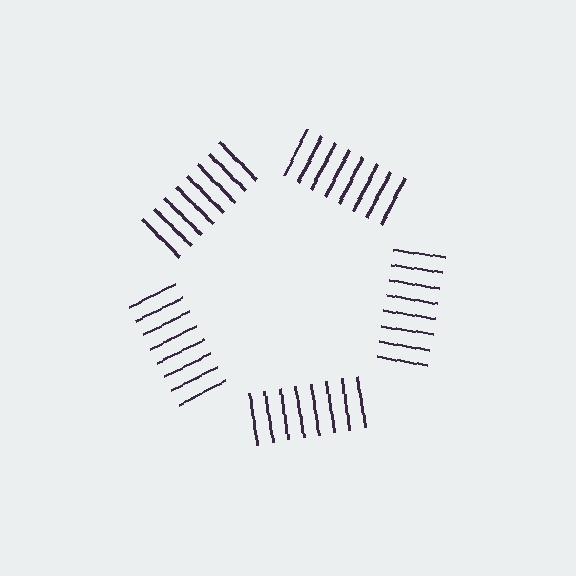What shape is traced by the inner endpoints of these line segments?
An illusory pentagon — the line segments terminate on its edges but no continuous stroke is drawn.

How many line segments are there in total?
40 — 8 along each of the 5 edges.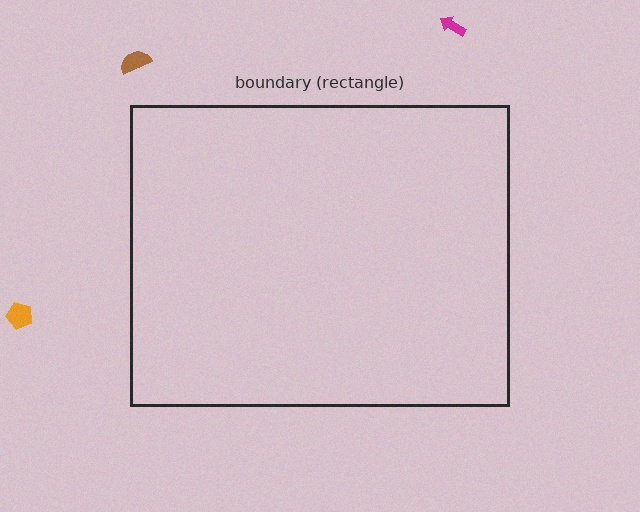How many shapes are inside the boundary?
0 inside, 3 outside.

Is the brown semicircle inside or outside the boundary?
Outside.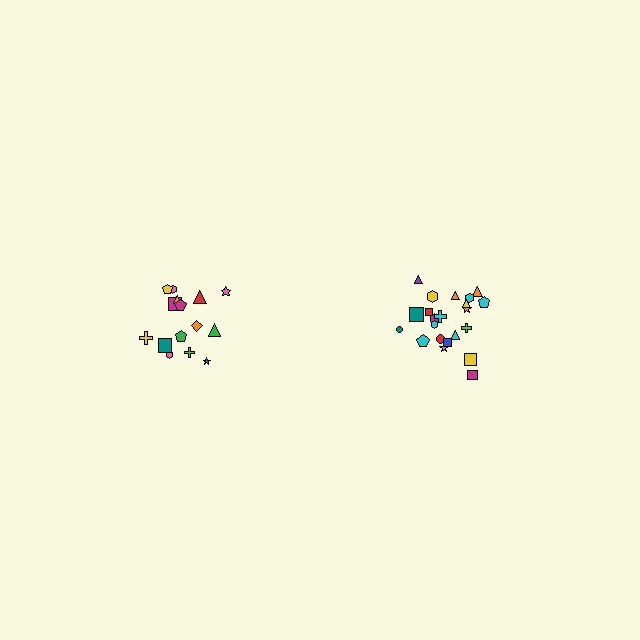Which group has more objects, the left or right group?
The right group.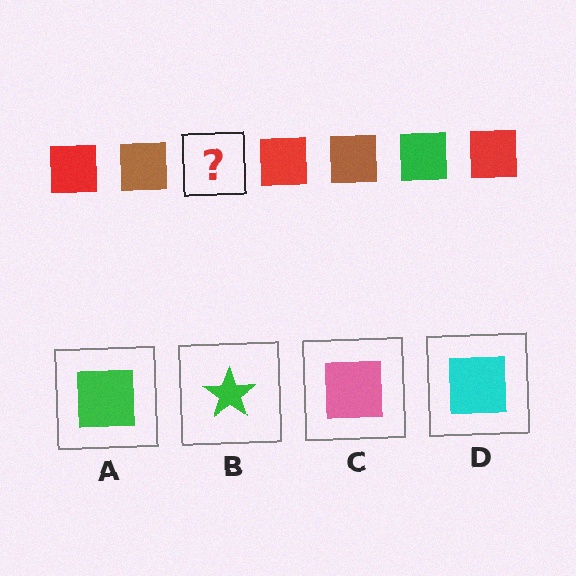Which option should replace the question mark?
Option A.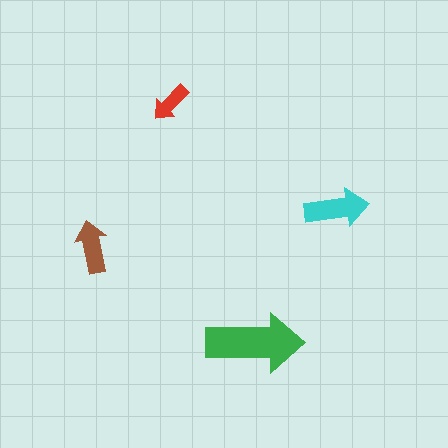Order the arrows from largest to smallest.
the green one, the cyan one, the brown one, the red one.